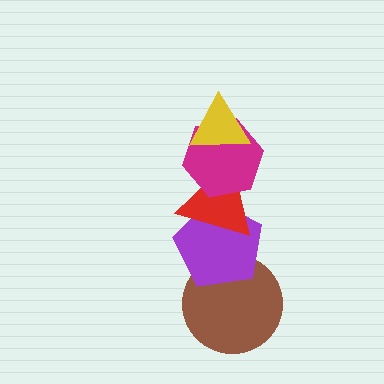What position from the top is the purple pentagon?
The purple pentagon is 4th from the top.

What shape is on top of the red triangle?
The magenta hexagon is on top of the red triangle.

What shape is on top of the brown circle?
The purple pentagon is on top of the brown circle.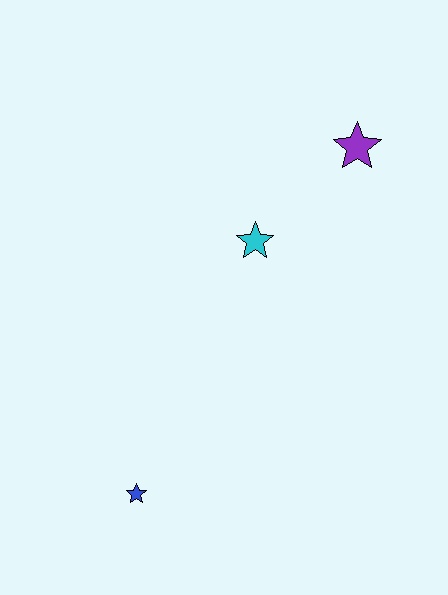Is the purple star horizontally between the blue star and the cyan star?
No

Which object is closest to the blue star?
The cyan star is closest to the blue star.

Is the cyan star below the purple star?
Yes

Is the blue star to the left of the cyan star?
Yes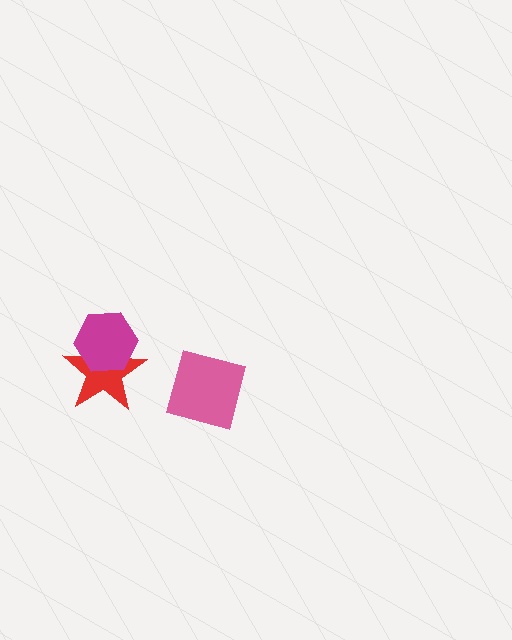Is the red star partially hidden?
Yes, it is partially covered by another shape.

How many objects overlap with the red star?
1 object overlaps with the red star.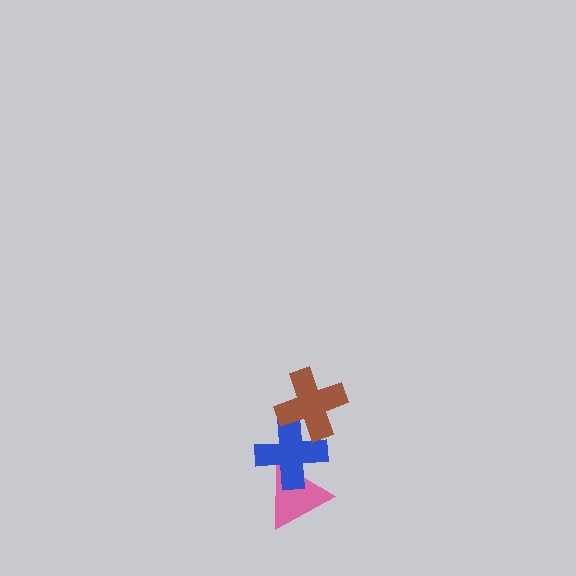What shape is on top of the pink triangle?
The blue cross is on top of the pink triangle.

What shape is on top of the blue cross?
The brown cross is on top of the blue cross.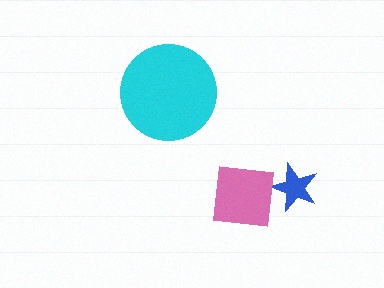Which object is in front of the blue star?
The pink square is in front of the blue star.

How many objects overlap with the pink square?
1 object overlaps with the pink square.